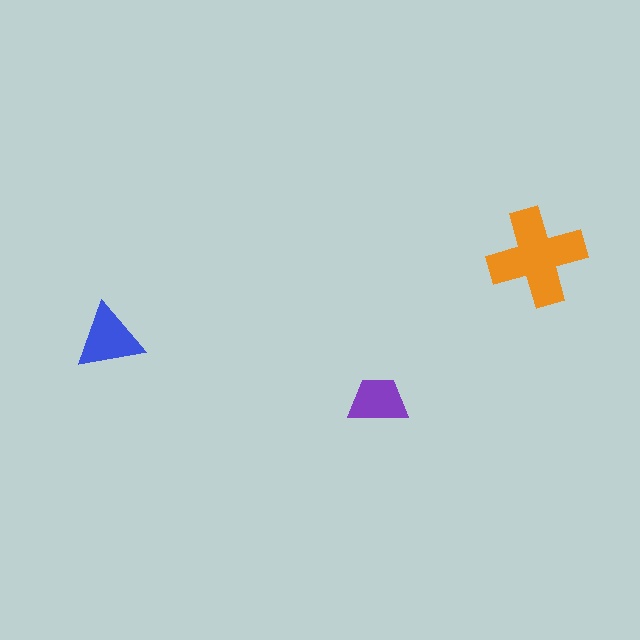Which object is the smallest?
The purple trapezoid.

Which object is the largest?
The orange cross.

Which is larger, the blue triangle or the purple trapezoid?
The blue triangle.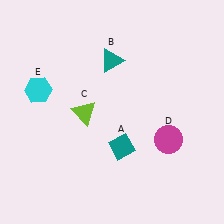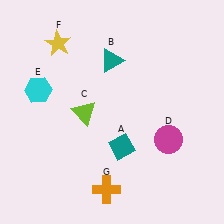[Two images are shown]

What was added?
A yellow star (F), an orange cross (G) were added in Image 2.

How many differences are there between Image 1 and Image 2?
There are 2 differences between the two images.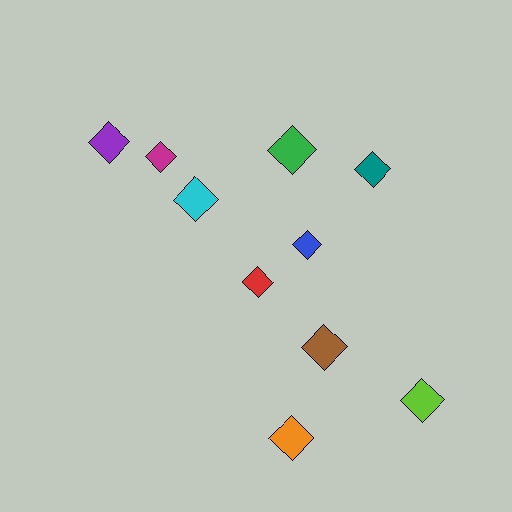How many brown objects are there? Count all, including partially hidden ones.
There is 1 brown object.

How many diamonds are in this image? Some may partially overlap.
There are 10 diamonds.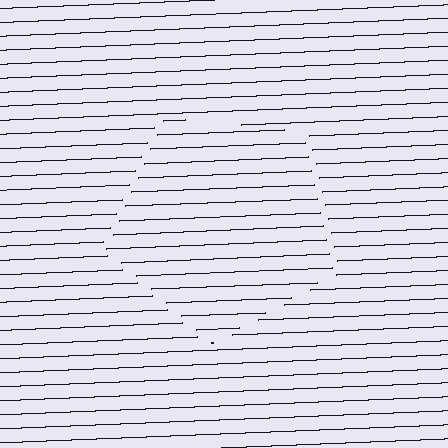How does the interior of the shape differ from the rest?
The interior of the shape contains the same grating, shifted by half a period — the contour is defined by the phase discontinuity where line-ends from the inner and outer gratings abut.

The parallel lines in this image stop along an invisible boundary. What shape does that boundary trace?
An illusory pentagon. The interior of the shape contains the same grating, shifted by half a period — the contour is defined by the phase discontinuity where line-ends from the inner and outer gratings abut.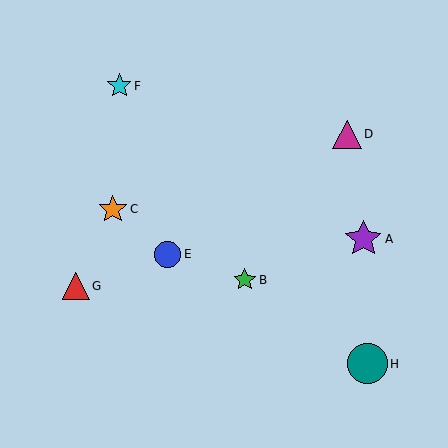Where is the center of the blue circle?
The center of the blue circle is at (168, 254).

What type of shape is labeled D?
Shape D is a magenta triangle.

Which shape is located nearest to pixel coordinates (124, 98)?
The cyan star (labeled F) at (119, 86) is nearest to that location.